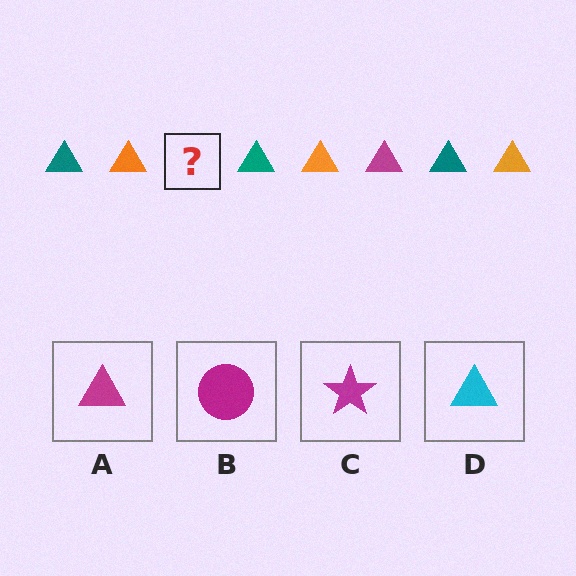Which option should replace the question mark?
Option A.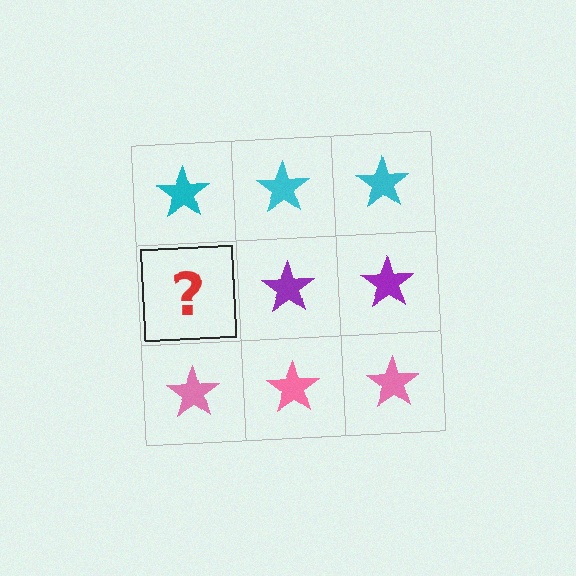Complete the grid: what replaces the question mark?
The question mark should be replaced with a purple star.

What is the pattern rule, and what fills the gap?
The rule is that each row has a consistent color. The gap should be filled with a purple star.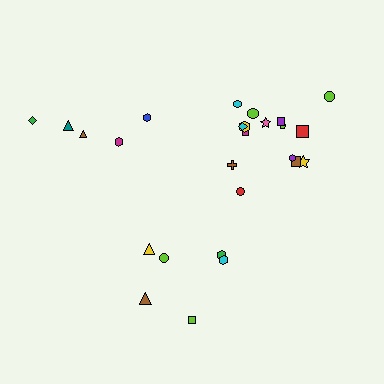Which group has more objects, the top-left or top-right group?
The top-right group.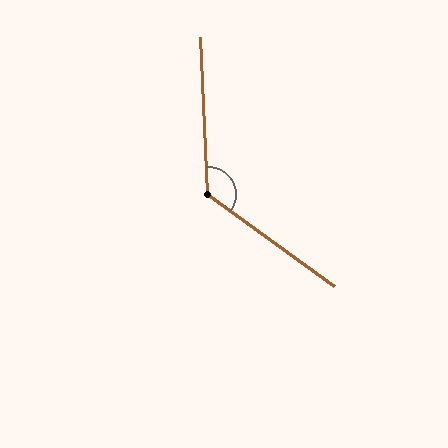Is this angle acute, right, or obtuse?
It is obtuse.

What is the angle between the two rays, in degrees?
Approximately 128 degrees.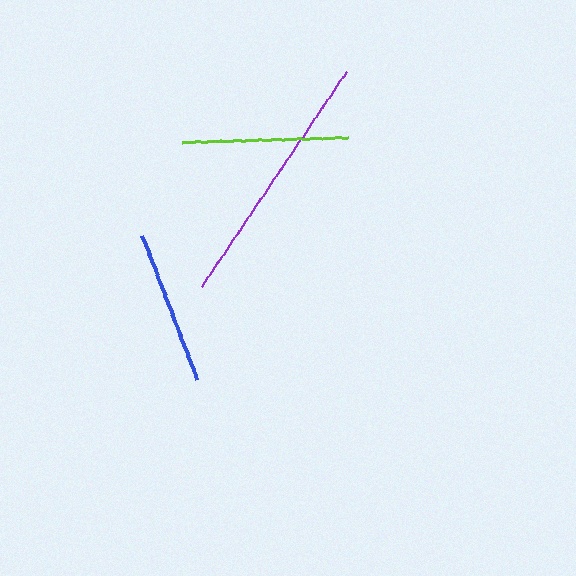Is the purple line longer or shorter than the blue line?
The purple line is longer than the blue line.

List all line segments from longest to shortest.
From longest to shortest: purple, lime, blue.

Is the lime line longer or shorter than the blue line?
The lime line is longer than the blue line.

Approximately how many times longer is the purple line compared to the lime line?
The purple line is approximately 1.6 times the length of the lime line.